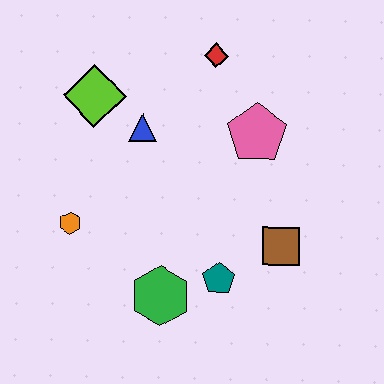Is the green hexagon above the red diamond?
No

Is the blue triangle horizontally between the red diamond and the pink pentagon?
No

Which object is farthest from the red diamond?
The green hexagon is farthest from the red diamond.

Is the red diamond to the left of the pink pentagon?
Yes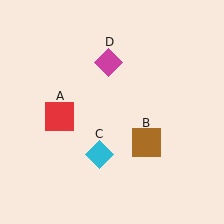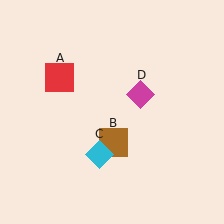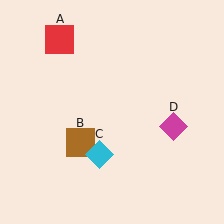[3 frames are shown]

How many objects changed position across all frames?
3 objects changed position: red square (object A), brown square (object B), magenta diamond (object D).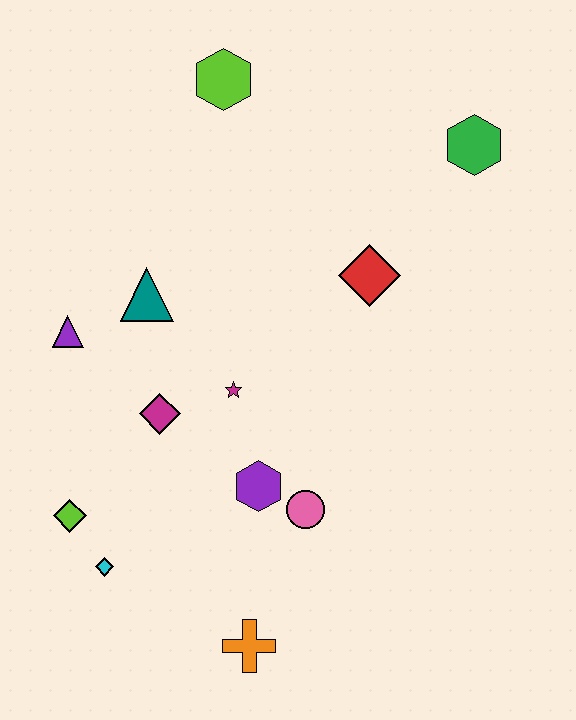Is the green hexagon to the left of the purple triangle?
No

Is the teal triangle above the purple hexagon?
Yes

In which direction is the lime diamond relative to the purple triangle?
The lime diamond is below the purple triangle.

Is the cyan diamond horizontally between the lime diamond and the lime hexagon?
Yes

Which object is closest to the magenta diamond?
The magenta star is closest to the magenta diamond.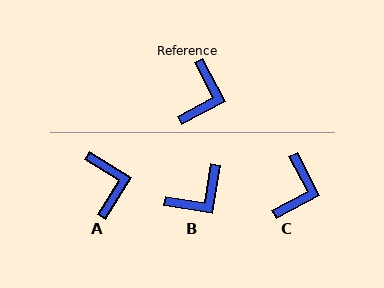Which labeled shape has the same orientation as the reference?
C.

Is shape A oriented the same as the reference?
No, it is off by about 31 degrees.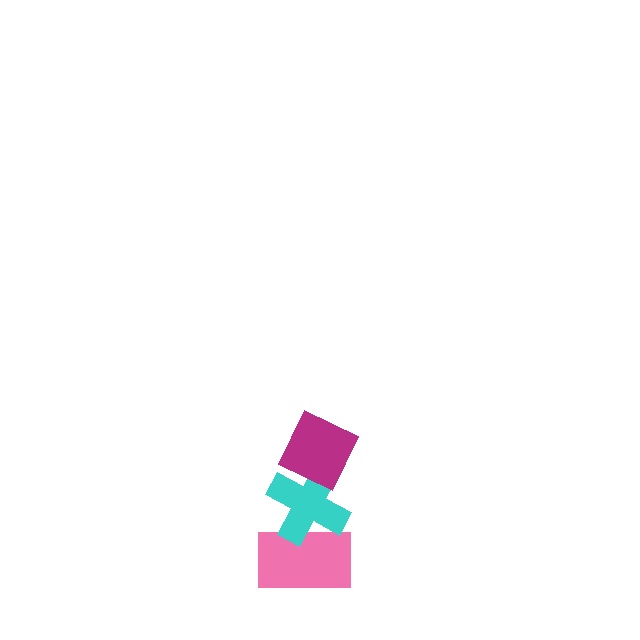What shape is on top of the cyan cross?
The magenta diamond is on top of the cyan cross.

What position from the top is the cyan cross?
The cyan cross is 2nd from the top.